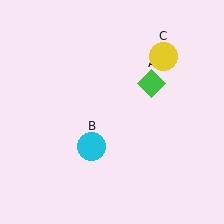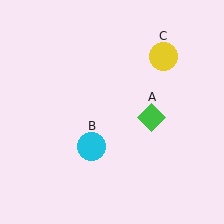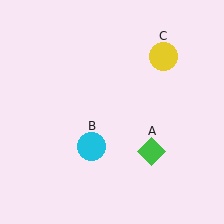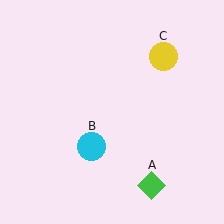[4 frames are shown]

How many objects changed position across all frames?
1 object changed position: green diamond (object A).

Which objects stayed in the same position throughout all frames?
Cyan circle (object B) and yellow circle (object C) remained stationary.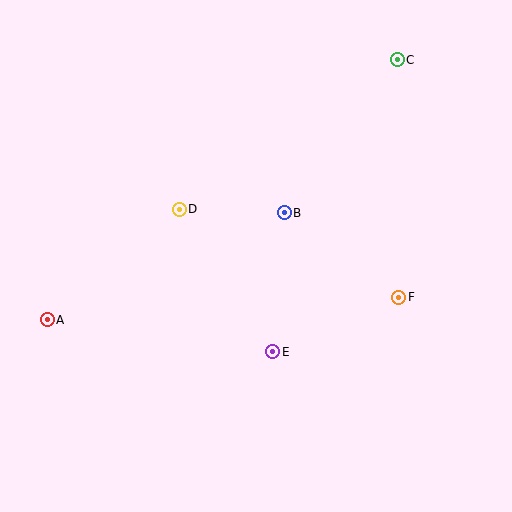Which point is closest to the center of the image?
Point B at (284, 213) is closest to the center.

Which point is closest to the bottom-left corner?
Point A is closest to the bottom-left corner.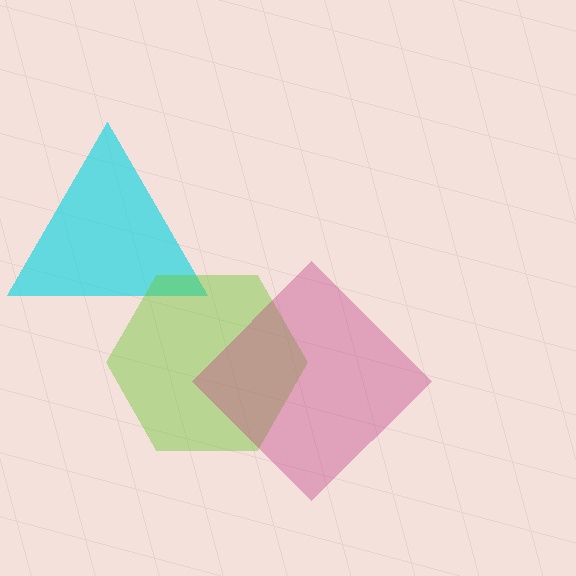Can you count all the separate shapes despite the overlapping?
Yes, there are 3 separate shapes.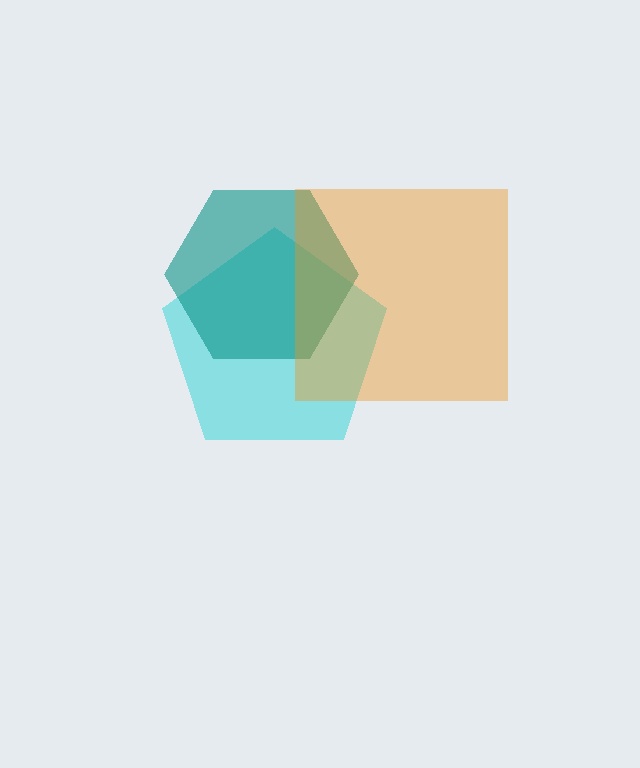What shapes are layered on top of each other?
The layered shapes are: a cyan pentagon, a teal hexagon, an orange square.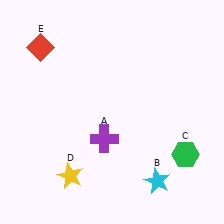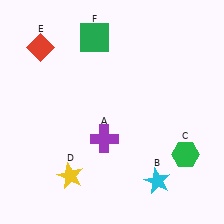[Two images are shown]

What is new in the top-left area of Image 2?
A green square (F) was added in the top-left area of Image 2.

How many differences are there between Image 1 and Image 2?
There is 1 difference between the two images.